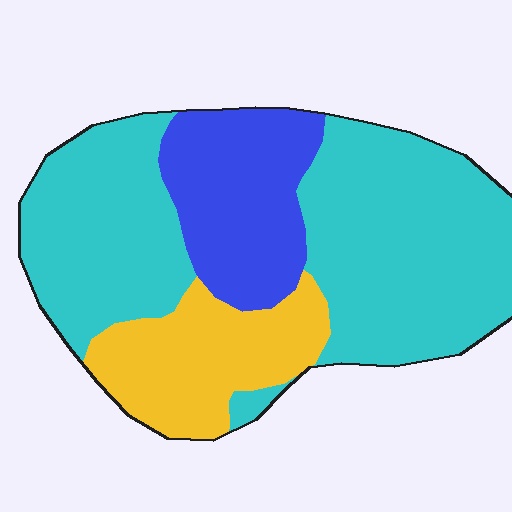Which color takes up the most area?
Cyan, at roughly 60%.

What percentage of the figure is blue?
Blue covers about 20% of the figure.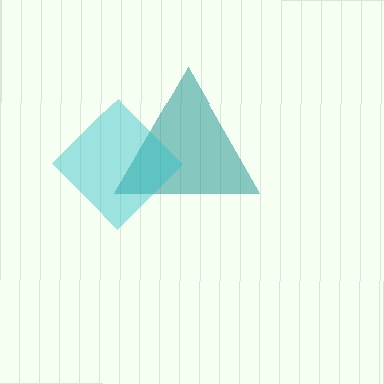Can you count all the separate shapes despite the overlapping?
Yes, there are 2 separate shapes.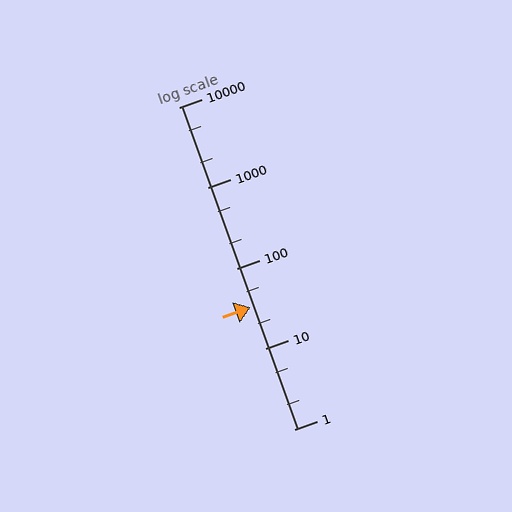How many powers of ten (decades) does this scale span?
The scale spans 4 decades, from 1 to 10000.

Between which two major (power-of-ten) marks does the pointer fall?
The pointer is between 10 and 100.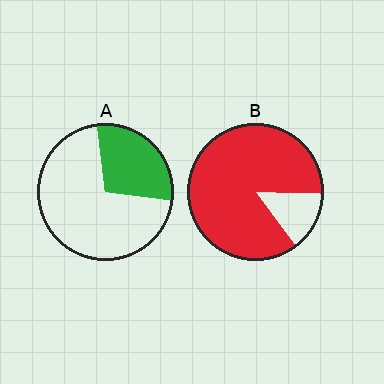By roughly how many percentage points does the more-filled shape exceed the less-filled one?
By roughly 55 percentage points (B over A).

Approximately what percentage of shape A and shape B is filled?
A is approximately 30% and B is approximately 85%.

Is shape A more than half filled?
No.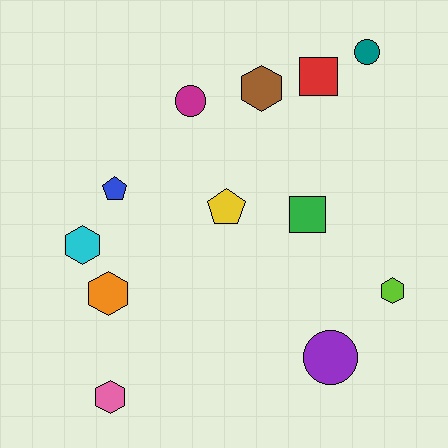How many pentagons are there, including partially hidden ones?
There are 2 pentagons.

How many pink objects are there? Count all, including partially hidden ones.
There is 1 pink object.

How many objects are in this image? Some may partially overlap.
There are 12 objects.